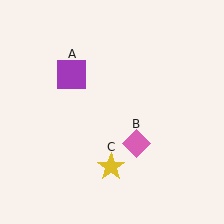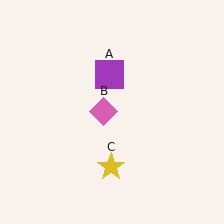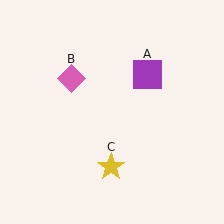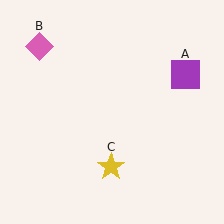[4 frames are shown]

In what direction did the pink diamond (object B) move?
The pink diamond (object B) moved up and to the left.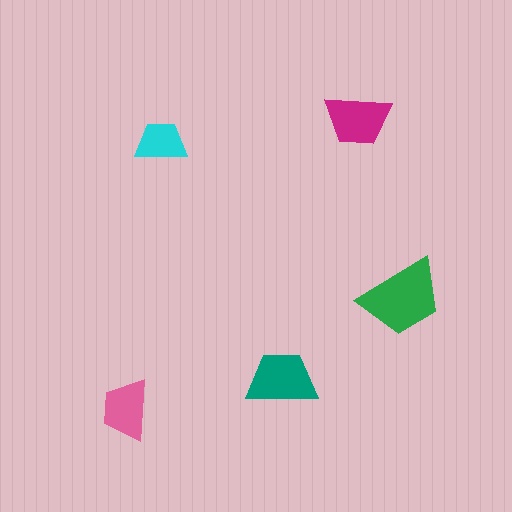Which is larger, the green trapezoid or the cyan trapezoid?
The green one.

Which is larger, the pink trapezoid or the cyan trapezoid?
The pink one.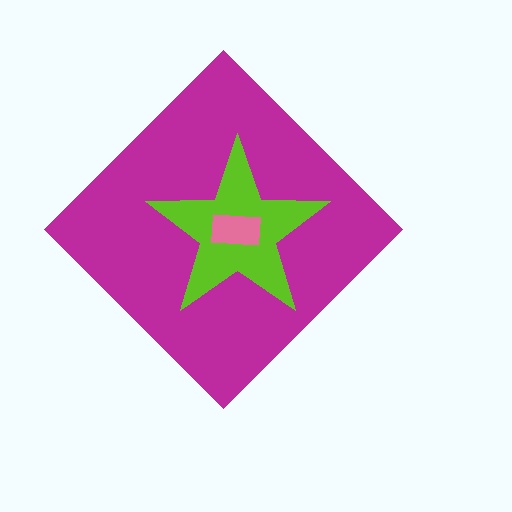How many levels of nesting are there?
3.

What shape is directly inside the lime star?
The pink rectangle.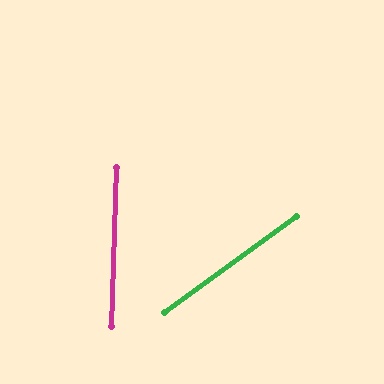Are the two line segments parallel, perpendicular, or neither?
Neither parallel nor perpendicular — they differ by about 52°.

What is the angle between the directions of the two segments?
Approximately 52 degrees.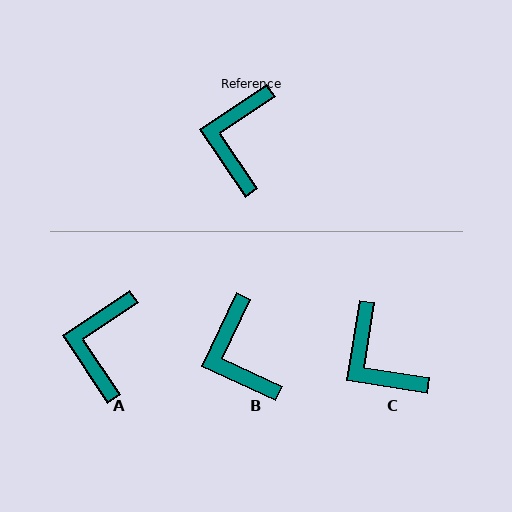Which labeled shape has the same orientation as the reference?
A.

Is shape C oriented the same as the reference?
No, it is off by about 47 degrees.